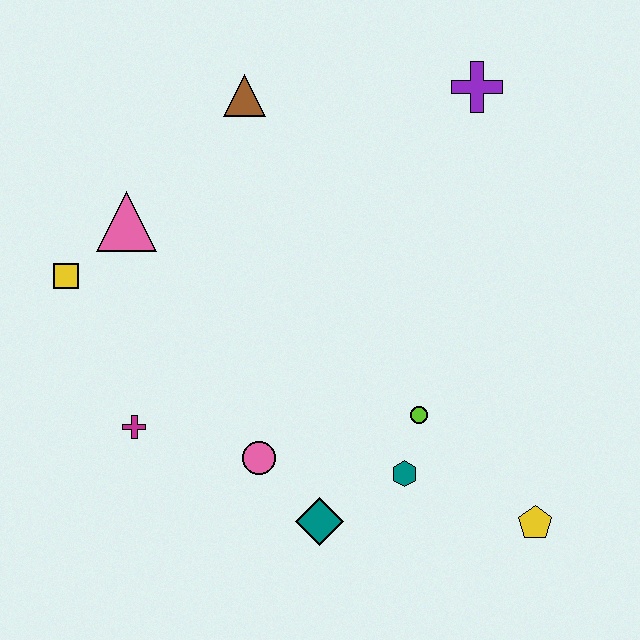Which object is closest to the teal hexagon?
The lime circle is closest to the teal hexagon.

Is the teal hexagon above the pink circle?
No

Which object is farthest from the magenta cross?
The purple cross is farthest from the magenta cross.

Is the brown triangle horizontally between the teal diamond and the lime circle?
No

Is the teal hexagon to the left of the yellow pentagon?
Yes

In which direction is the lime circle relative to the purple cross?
The lime circle is below the purple cross.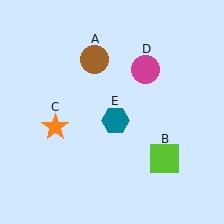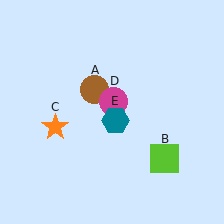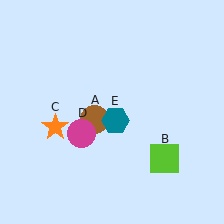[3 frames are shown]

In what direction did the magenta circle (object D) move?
The magenta circle (object D) moved down and to the left.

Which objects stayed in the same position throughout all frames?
Lime square (object B) and orange star (object C) and teal hexagon (object E) remained stationary.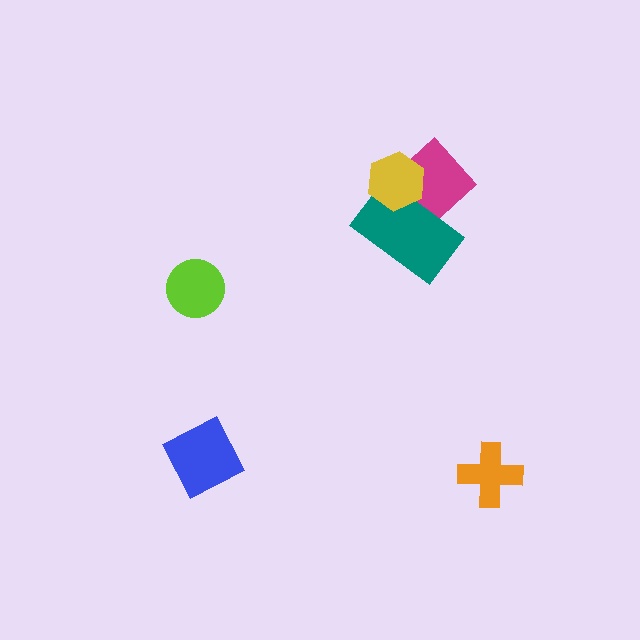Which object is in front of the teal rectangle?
The yellow hexagon is in front of the teal rectangle.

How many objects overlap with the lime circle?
0 objects overlap with the lime circle.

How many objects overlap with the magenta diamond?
2 objects overlap with the magenta diamond.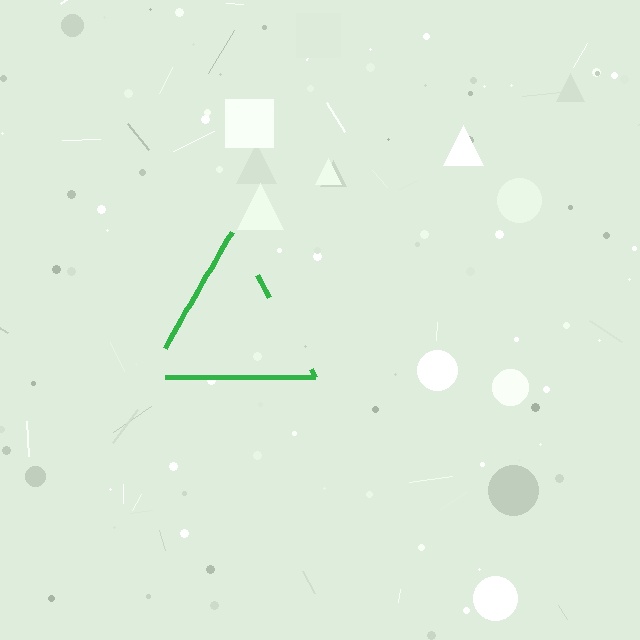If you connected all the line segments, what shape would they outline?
They would outline a triangle.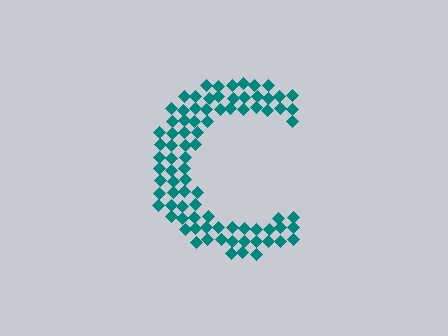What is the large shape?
The large shape is the letter C.